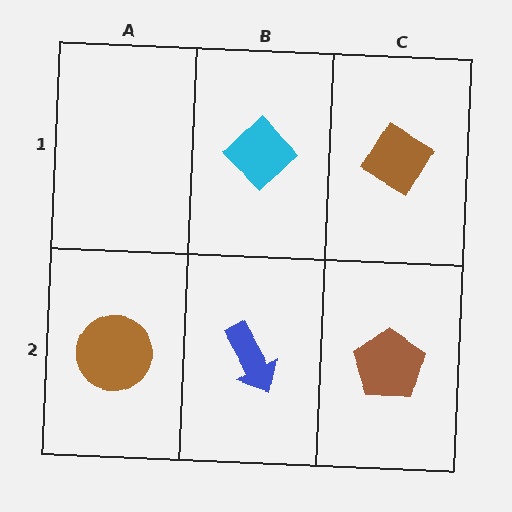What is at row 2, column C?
A brown pentagon.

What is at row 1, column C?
A brown diamond.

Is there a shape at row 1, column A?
No, that cell is empty.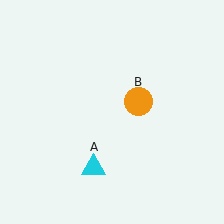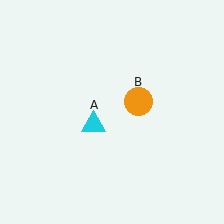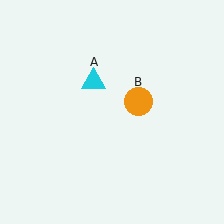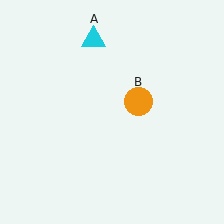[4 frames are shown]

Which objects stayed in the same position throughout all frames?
Orange circle (object B) remained stationary.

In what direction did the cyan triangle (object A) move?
The cyan triangle (object A) moved up.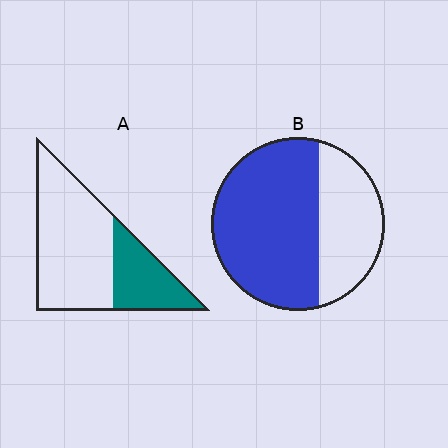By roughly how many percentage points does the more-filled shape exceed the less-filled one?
By roughly 35 percentage points (B over A).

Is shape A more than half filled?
No.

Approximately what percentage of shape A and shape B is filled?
A is approximately 30% and B is approximately 65%.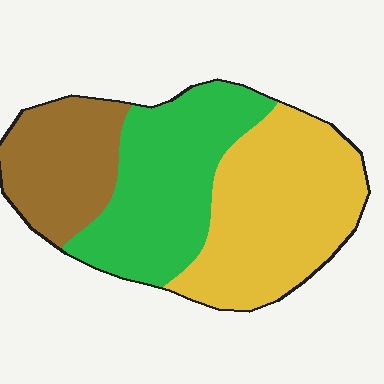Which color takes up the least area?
Brown, at roughly 25%.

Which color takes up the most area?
Yellow, at roughly 40%.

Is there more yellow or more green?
Yellow.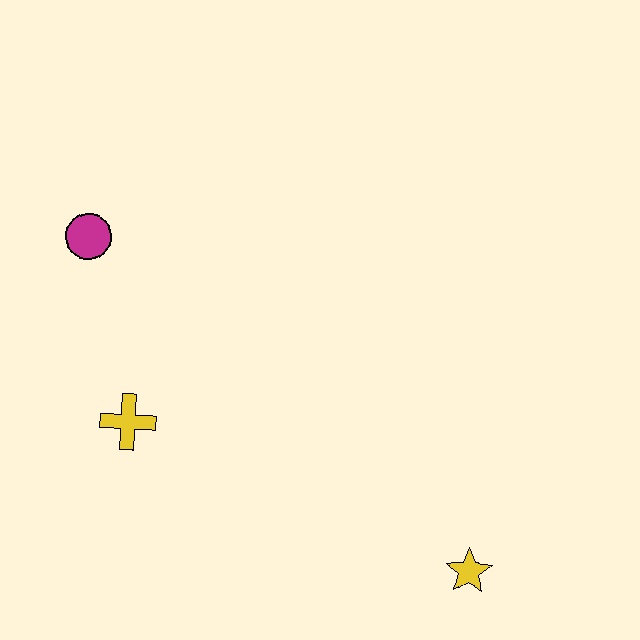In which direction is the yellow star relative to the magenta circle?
The yellow star is to the right of the magenta circle.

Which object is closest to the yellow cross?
The magenta circle is closest to the yellow cross.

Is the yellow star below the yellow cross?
Yes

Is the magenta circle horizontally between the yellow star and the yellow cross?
No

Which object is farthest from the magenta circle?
The yellow star is farthest from the magenta circle.